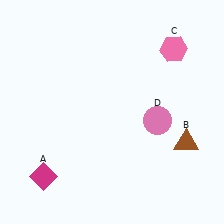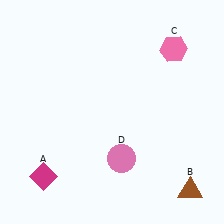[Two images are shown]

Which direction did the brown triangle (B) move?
The brown triangle (B) moved down.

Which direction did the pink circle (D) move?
The pink circle (D) moved down.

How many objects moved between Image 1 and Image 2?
2 objects moved between the two images.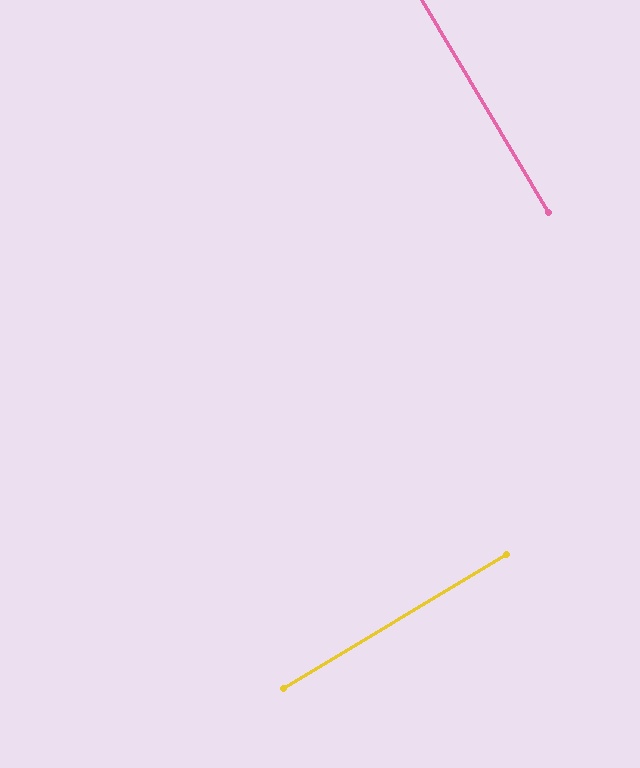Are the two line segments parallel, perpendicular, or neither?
Perpendicular — they meet at approximately 90°.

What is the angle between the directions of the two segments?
Approximately 90 degrees.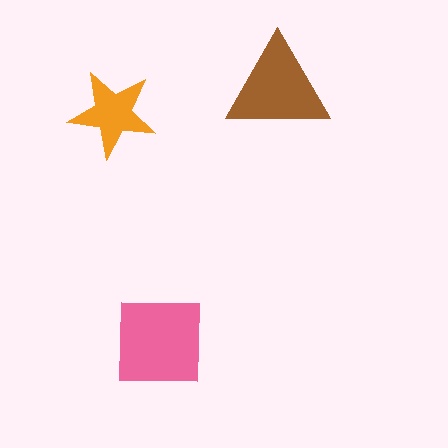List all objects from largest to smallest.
The pink square, the brown triangle, the orange star.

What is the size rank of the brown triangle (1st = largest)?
2nd.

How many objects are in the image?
There are 3 objects in the image.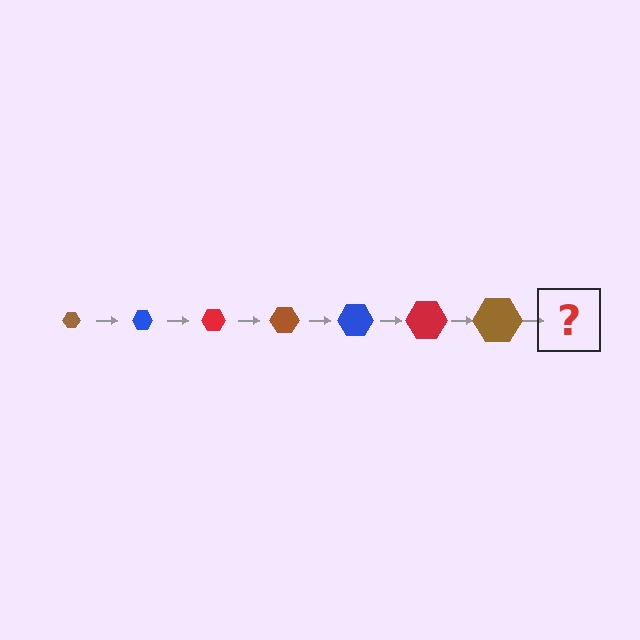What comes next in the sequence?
The next element should be a blue hexagon, larger than the previous one.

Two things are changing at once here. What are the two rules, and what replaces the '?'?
The two rules are that the hexagon grows larger each step and the color cycles through brown, blue, and red. The '?' should be a blue hexagon, larger than the previous one.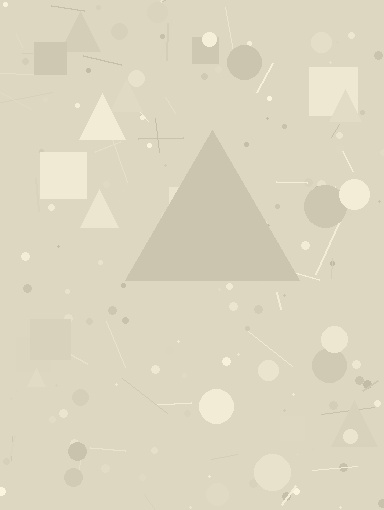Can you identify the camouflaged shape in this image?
The camouflaged shape is a triangle.